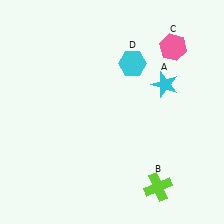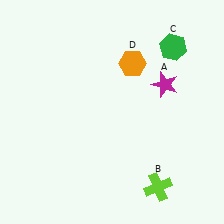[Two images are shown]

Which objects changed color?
A changed from cyan to magenta. C changed from pink to green. D changed from cyan to orange.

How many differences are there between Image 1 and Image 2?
There are 3 differences between the two images.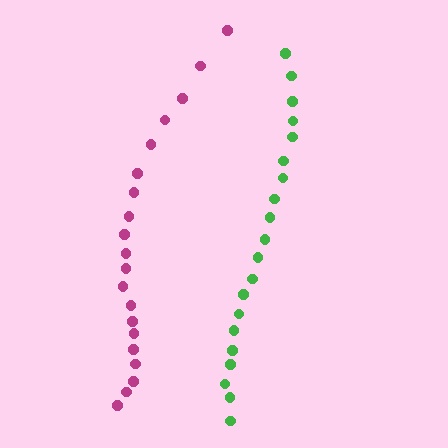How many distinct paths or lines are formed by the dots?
There are 2 distinct paths.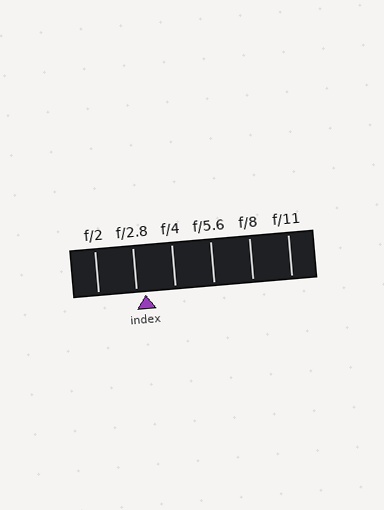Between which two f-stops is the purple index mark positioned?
The index mark is between f/2.8 and f/4.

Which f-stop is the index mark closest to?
The index mark is closest to f/2.8.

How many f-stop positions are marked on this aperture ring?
There are 6 f-stop positions marked.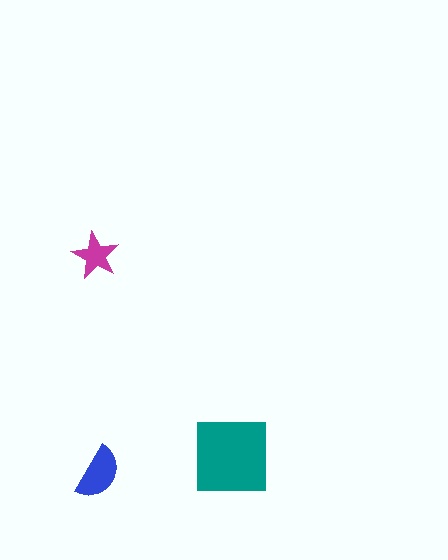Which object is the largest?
The teal square.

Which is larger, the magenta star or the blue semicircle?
The blue semicircle.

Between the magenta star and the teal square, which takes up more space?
The teal square.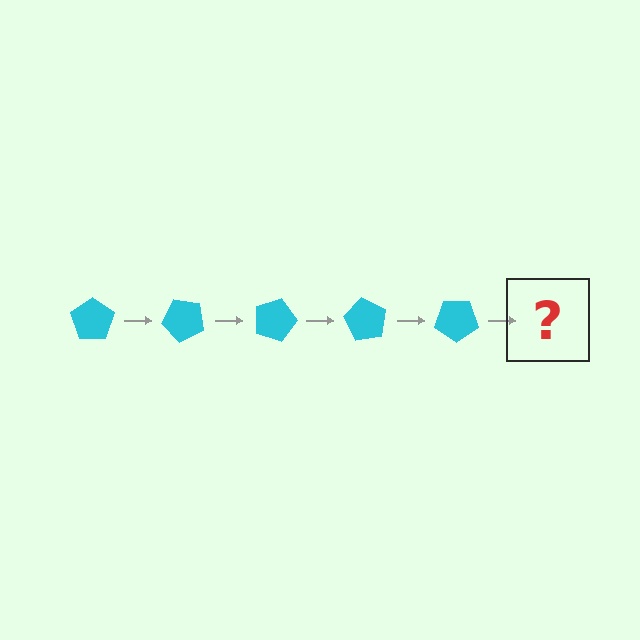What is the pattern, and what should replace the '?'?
The pattern is that the pentagon rotates 45 degrees each step. The '?' should be a cyan pentagon rotated 225 degrees.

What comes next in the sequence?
The next element should be a cyan pentagon rotated 225 degrees.